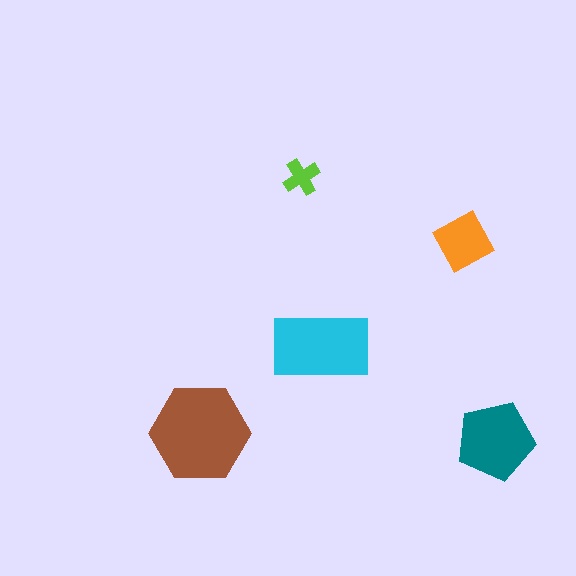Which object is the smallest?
The lime cross.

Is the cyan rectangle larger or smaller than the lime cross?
Larger.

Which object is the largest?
The brown hexagon.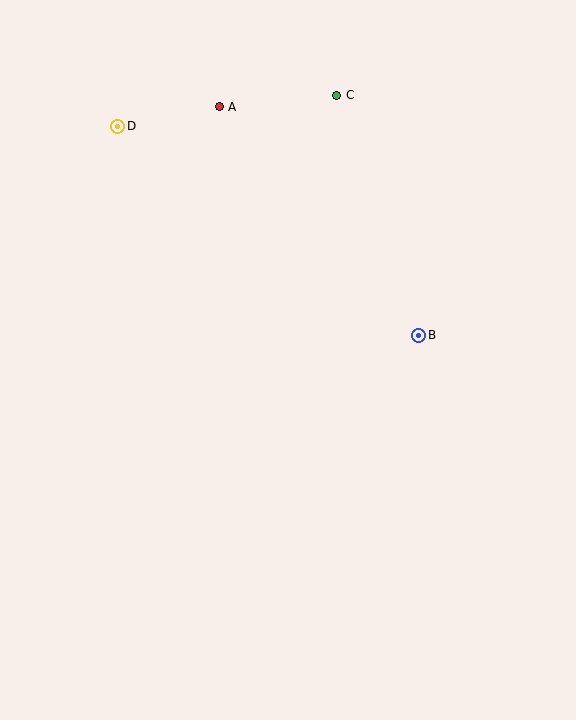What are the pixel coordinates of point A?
Point A is at (219, 107).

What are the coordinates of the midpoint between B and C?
The midpoint between B and C is at (378, 215).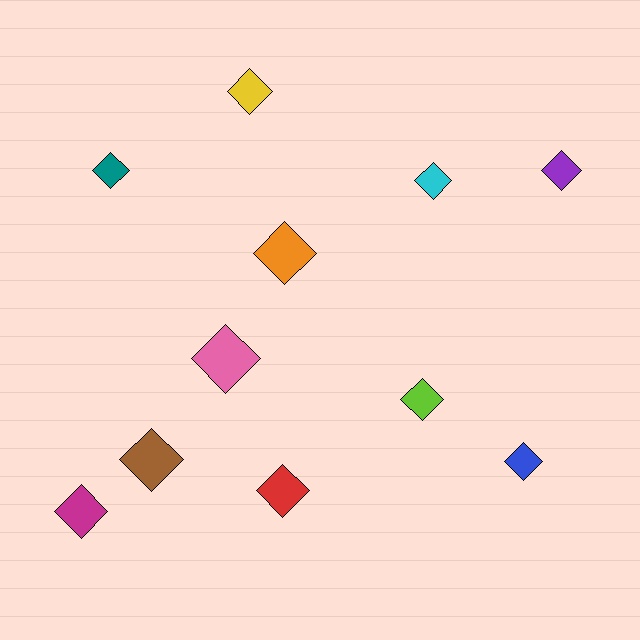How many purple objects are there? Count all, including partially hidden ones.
There is 1 purple object.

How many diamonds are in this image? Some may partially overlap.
There are 11 diamonds.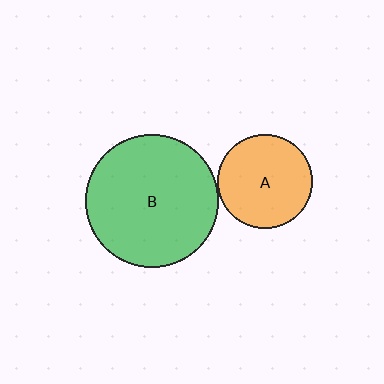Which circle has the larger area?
Circle B (green).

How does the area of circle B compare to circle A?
Approximately 2.0 times.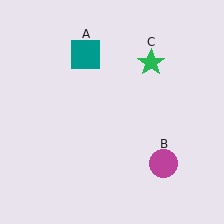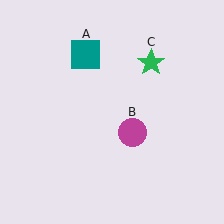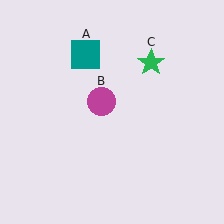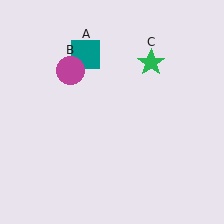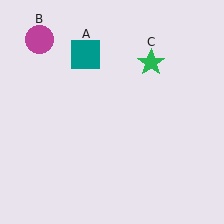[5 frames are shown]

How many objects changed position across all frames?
1 object changed position: magenta circle (object B).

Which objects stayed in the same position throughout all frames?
Teal square (object A) and green star (object C) remained stationary.